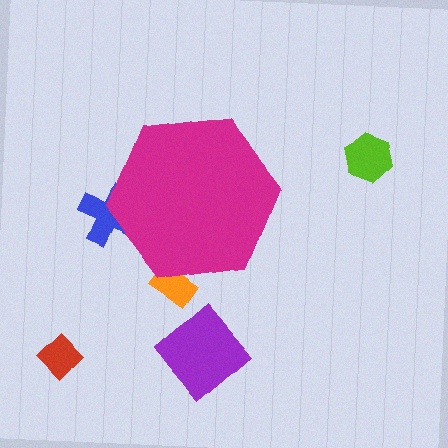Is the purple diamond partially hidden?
No, the purple diamond is fully visible.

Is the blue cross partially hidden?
Yes, the blue cross is partially hidden behind the magenta hexagon.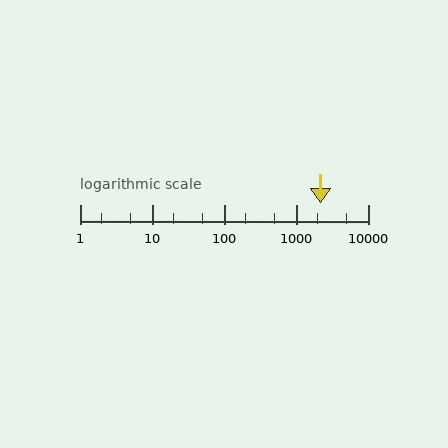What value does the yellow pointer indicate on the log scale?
The pointer indicates approximately 2200.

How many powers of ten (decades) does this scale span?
The scale spans 4 decades, from 1 to 10000.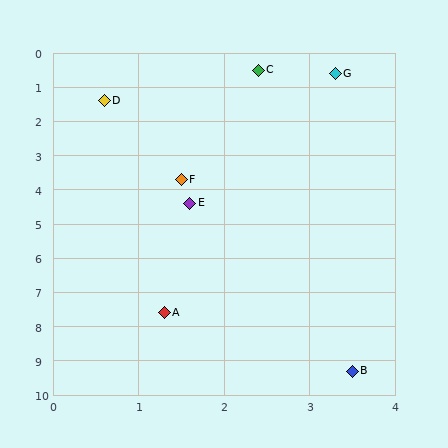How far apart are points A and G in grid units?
Points A and G are about 7.3 grid units apart.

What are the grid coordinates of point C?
Point C is at approximately (2.4, 0.5).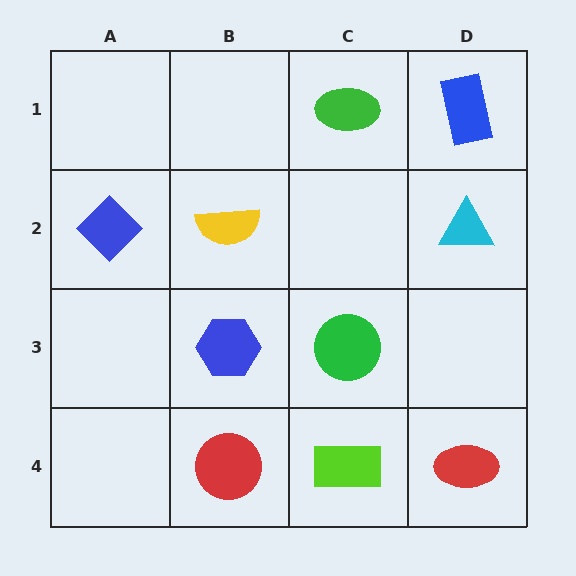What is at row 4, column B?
A red circle.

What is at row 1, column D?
A blue rectangle.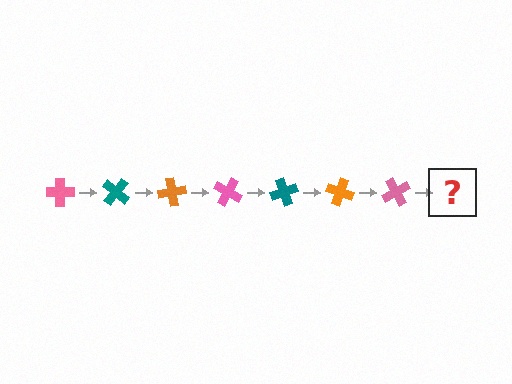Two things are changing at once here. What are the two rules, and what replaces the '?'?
The two rules are that it rotates 40 degrees each step and the color cycles through pink, teal, and orange. The '?' should be a teal cross, rotated 280 degrees from the start.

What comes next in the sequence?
The next element should be a teal cross, rotated 280 degrees from the start.